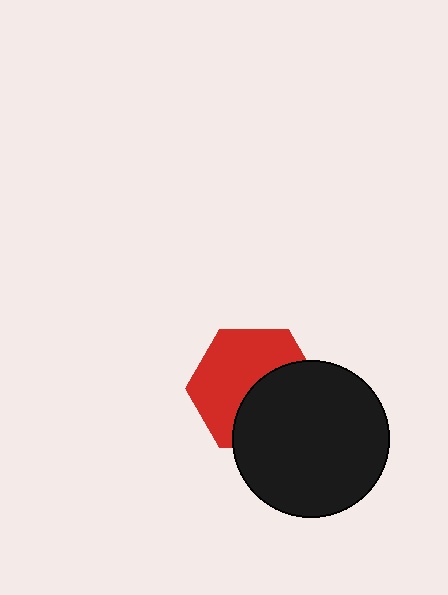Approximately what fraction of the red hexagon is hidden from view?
Roughly 44% of the red hexagon is hidden behind the black circle.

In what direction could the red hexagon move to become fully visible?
The red hexagon could move toward the upper-left. That would shift it out from behind the black circle entirely.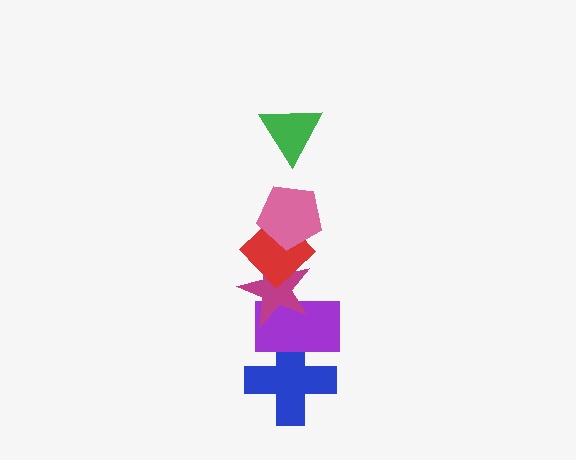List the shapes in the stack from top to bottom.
From top to bottom: the green triangle, the pink pentagon, the red diamond, the magenta star, the purple rectangle, the blue cross.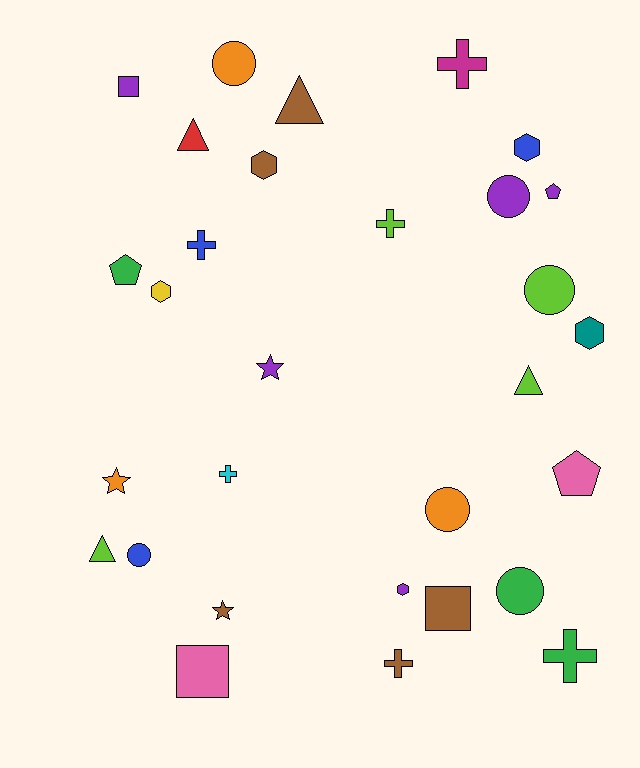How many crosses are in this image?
There are 6 crosses.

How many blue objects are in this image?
There are 3 blue objects.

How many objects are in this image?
There are 30 objects.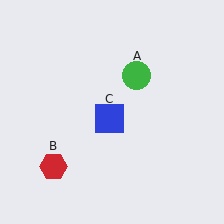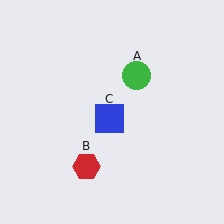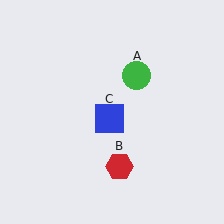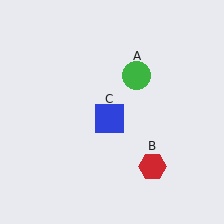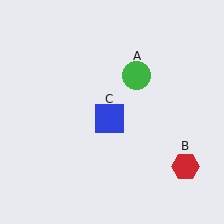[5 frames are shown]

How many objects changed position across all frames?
1 object changed position: red hexagon (object B).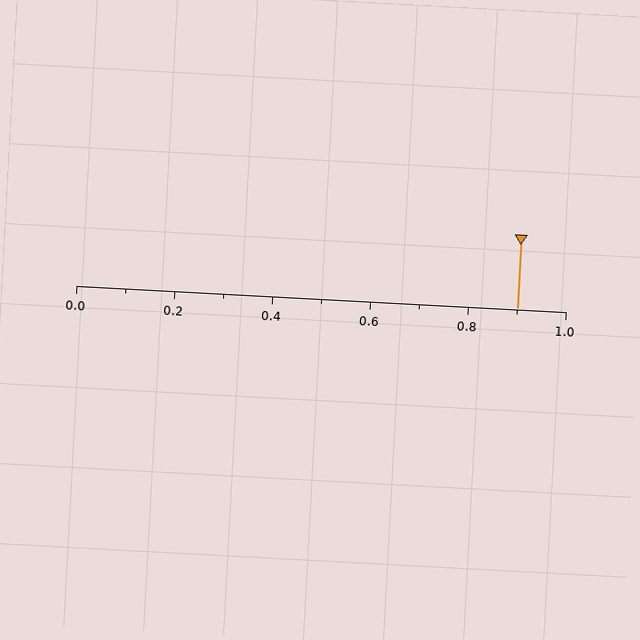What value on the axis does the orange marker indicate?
The marker indicates approximately 0.9.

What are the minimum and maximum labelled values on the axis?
The axis runs from 0.0 to 1.0.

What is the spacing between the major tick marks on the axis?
The major ticks are spaced 0.2 apart.